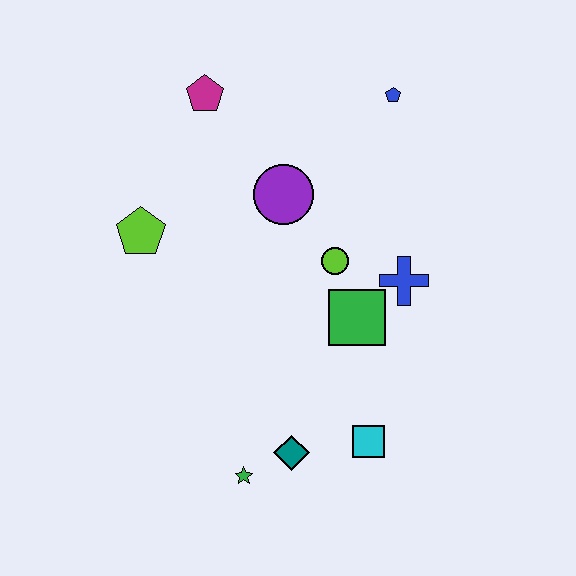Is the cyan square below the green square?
Yes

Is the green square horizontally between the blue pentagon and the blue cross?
No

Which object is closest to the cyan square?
The teal diamond is closest to the cyan square.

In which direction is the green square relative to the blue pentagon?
The green square is below the blue pentagon.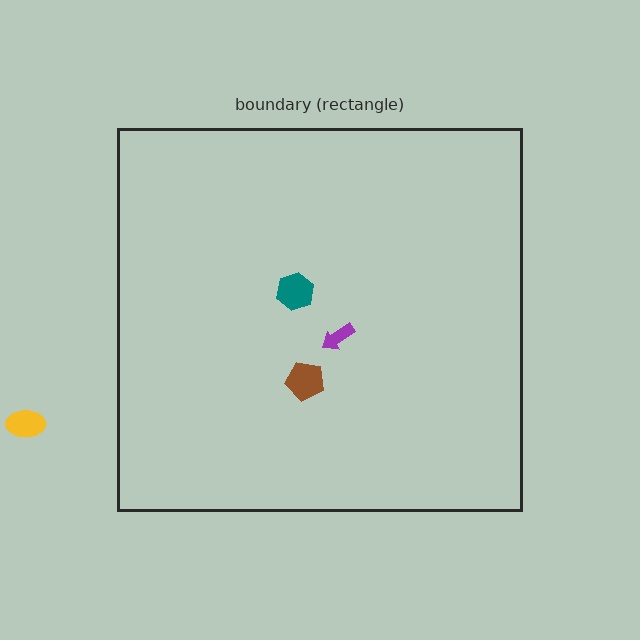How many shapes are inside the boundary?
3 inside, 1 outside.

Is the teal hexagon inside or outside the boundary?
Inside.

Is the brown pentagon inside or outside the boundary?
Inside.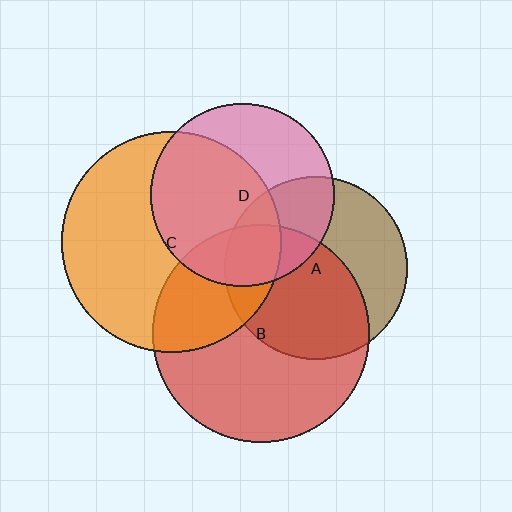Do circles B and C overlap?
Yes.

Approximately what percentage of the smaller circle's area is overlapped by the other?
Approximately 30%.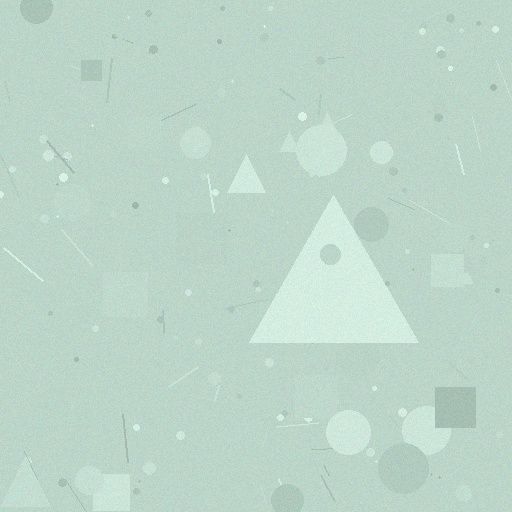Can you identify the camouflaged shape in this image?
The camouflaged shape is a triangle.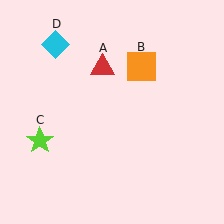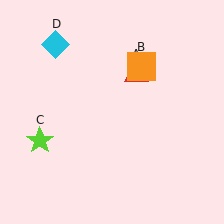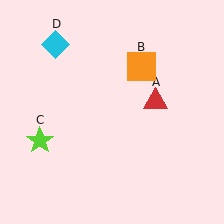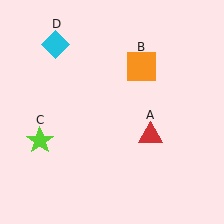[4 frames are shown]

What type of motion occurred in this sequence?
The red triangle (object A) rotated clockwise around the center of the scene.